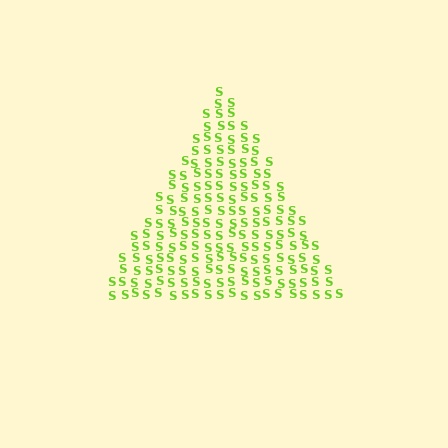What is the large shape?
The large shape is a triangle.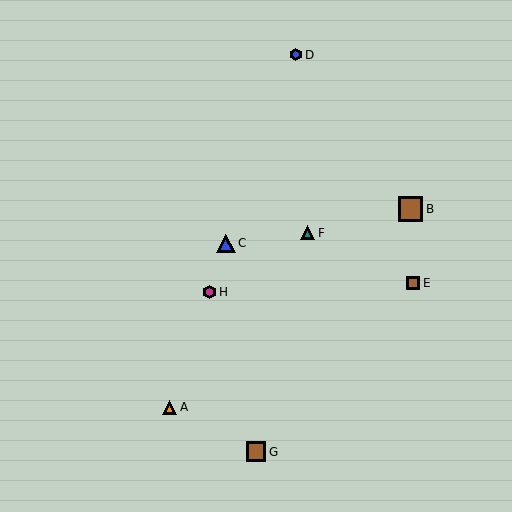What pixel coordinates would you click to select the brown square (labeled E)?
Click at (413, 283) to select the brown square E.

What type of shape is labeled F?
Shape F is a teal triangle.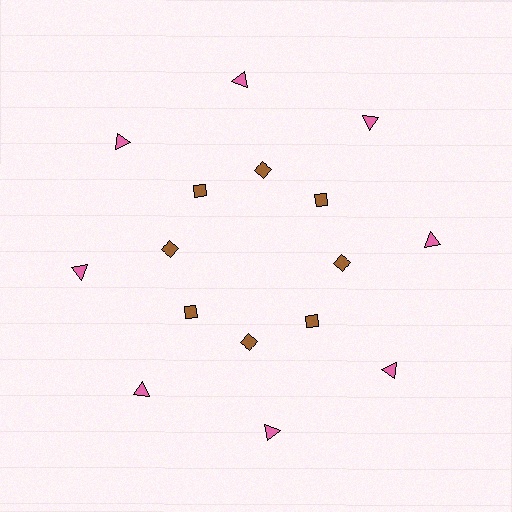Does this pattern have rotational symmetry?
Yes, this pattern has 8-fold rotational symmetry. It looks the same after rotating 45 degrees around the center.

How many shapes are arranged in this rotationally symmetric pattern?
There are 16 shapes, arranged in 8 groups of 2.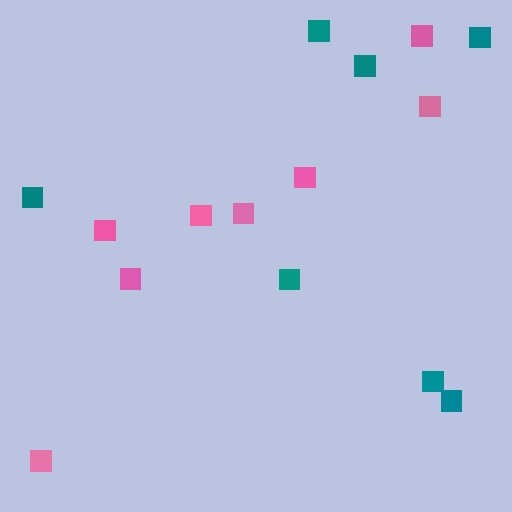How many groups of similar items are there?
There are 2 groups: one group of pink squares (8) and one group of teal squares (7).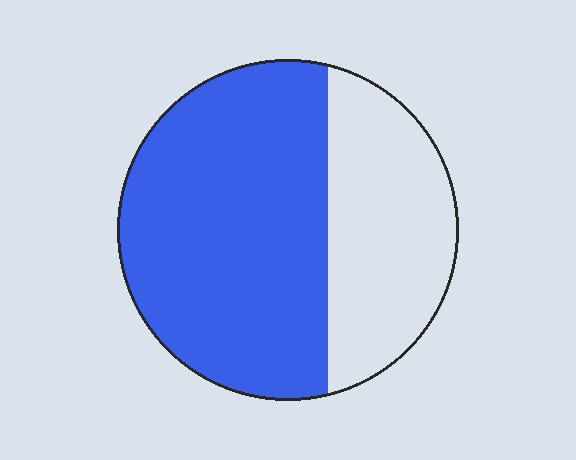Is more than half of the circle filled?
Yes.